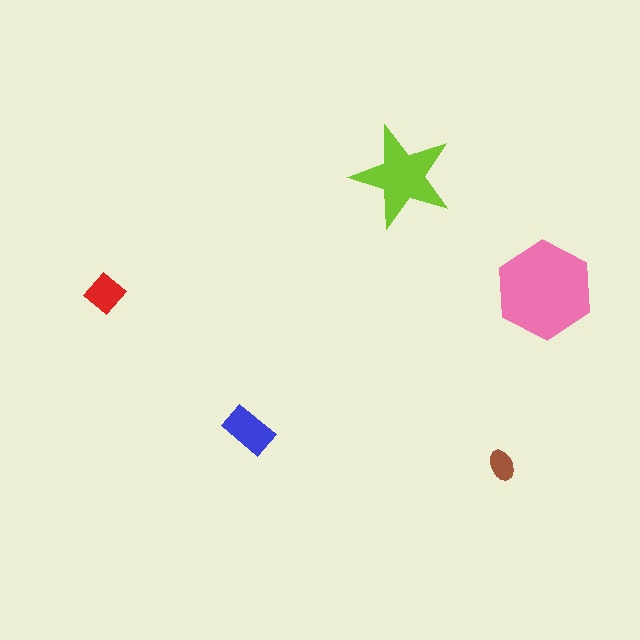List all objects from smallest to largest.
The brown ellipse, the red diamond, the blue rectangle, the lime star, the pink hexagon.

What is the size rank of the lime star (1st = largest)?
2nd.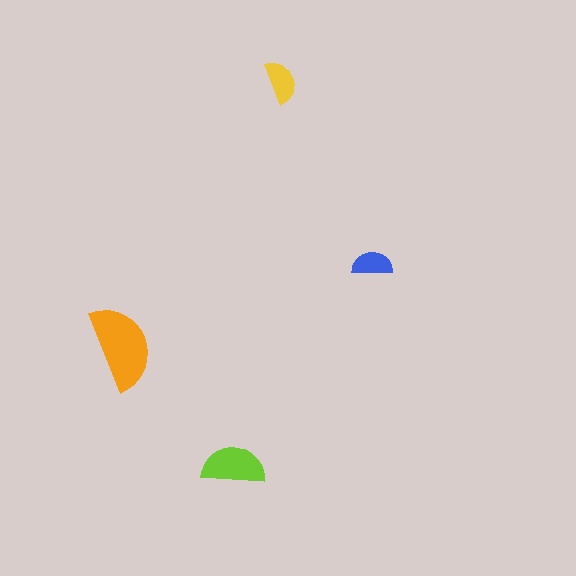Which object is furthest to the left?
The orange semicircle is leftmost.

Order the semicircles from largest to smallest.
the orange one, the lime one, the yellow one, the blue one.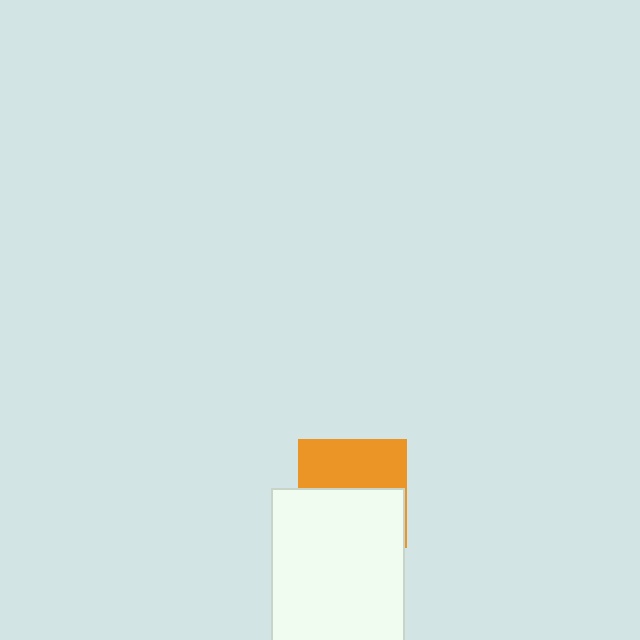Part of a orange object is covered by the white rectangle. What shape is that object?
It is a square.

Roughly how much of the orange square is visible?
About half of it is visible (roughly 45%).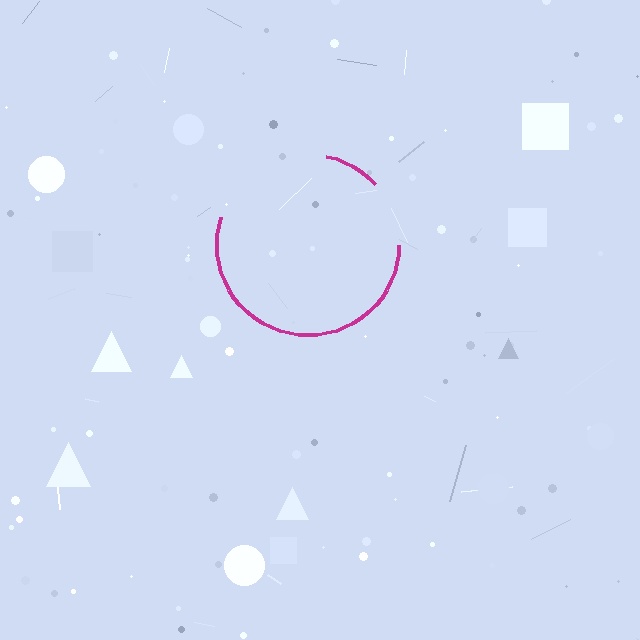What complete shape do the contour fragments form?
The contour fragments form a circle.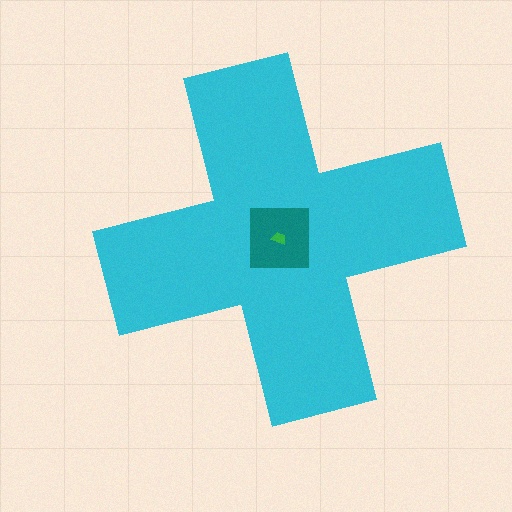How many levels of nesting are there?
3.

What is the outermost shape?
The cyan cross.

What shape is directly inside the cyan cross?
The teal square.